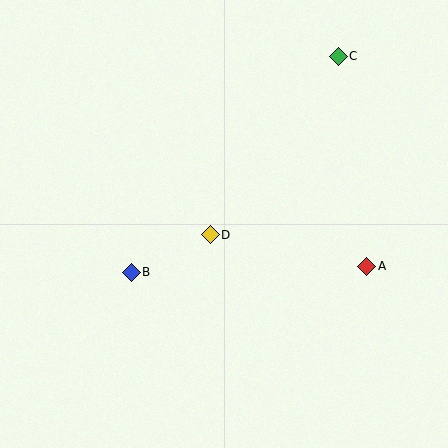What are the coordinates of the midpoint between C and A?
The midpoint between C and A is at (352, 161).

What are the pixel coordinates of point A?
Point A is at (367, 266).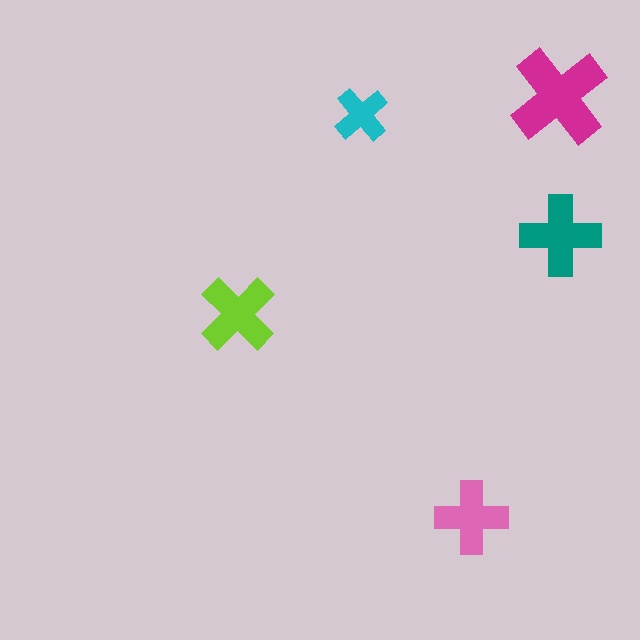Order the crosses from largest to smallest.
the magenta one, the teal one, the lime one, the pink one, the cyan one.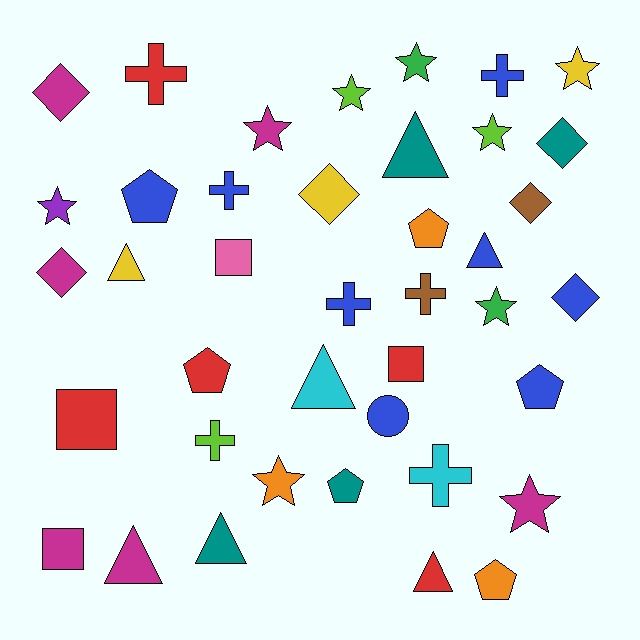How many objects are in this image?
There are 40 objects.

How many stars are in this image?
There are 9 stars.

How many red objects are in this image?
There are 5 red objects.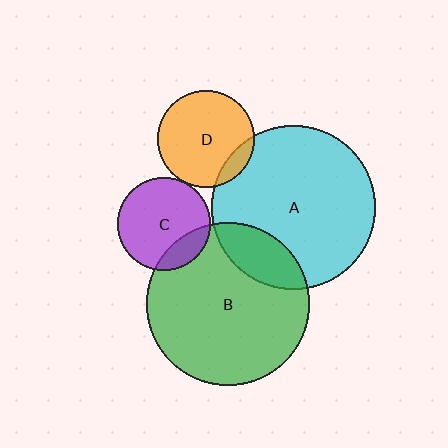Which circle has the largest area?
Circle A (cyan).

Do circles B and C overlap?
Yes.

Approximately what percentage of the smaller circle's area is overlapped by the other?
Approximately 20%.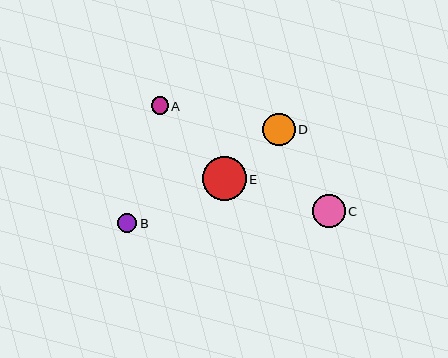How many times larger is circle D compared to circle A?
Circle D is approximately 1.9 times the size of circle A.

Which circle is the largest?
Circle E is the largest with a size of approximately 44 pixels.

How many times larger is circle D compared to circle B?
Circle D is approximately 1.7 times the size of circle B.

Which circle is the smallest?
Circle A is the smallest with a size of approximately 17 pixels.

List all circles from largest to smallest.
From largest to smallest: E, C, D, B, A.